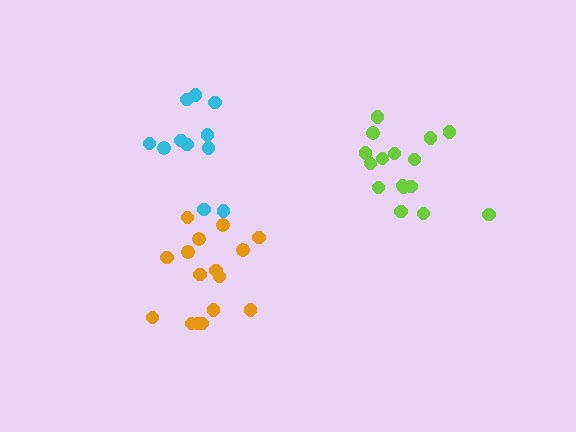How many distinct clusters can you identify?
There are 3 distinct clusters.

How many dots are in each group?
Group 1: 11 dots, Group 2: 16 dots, Group 3: 16 dots (43 total).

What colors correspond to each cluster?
The clusters are colored: cyan, orange, lime.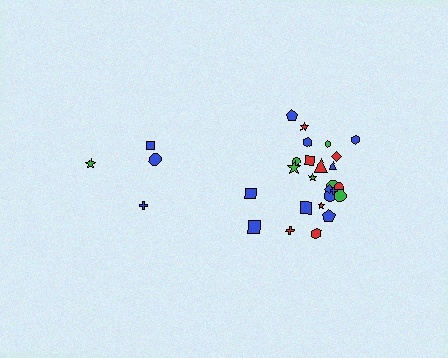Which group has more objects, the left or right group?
The right group.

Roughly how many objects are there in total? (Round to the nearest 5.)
Roughly 30 objects in total.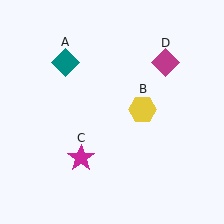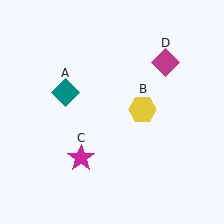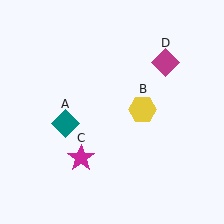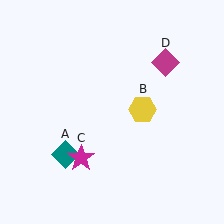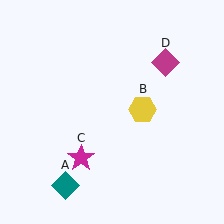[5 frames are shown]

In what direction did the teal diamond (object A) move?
The teal diamond (object A) moved down.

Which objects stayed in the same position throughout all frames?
Yellow hexagon (object B) and magenta star (object C) and magenta diamond (object D) remained stationary.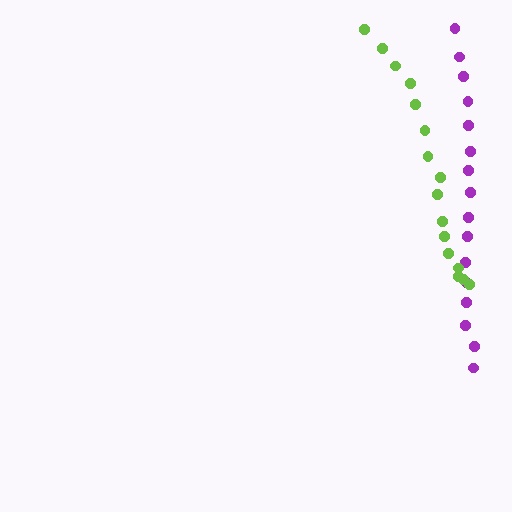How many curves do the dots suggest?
There are 2 distinct paths.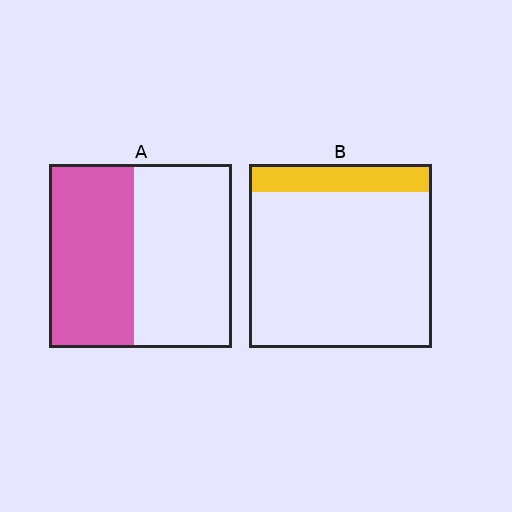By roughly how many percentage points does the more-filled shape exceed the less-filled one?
By roughly 30 percentage points (A over B).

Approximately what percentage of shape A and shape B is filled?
A is approximately 45% and B is approximately 15%.